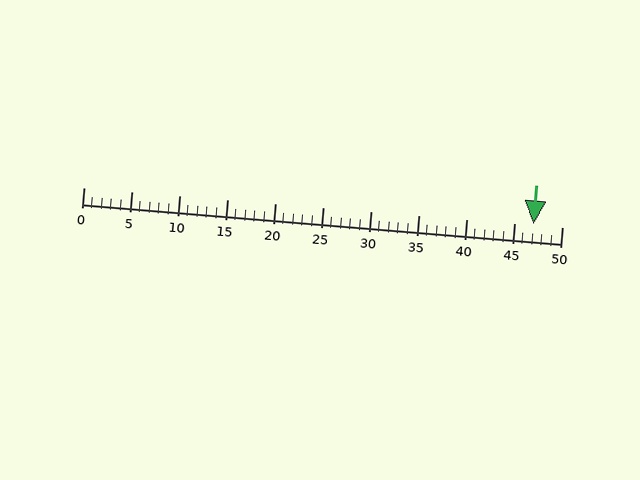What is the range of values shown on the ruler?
The ruler shows values from 0 to 50.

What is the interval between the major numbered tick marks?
The major tick marks are spaced 5 units apart.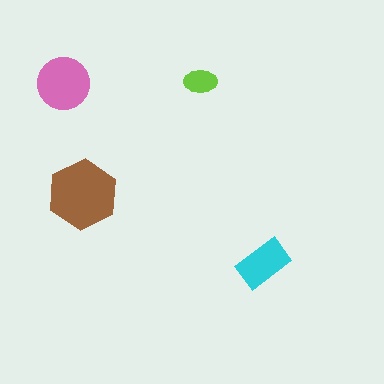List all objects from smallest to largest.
The lime ellipse, the cyan rectangle, the pink circle, the brown hexagon.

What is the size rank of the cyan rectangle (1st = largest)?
3rd.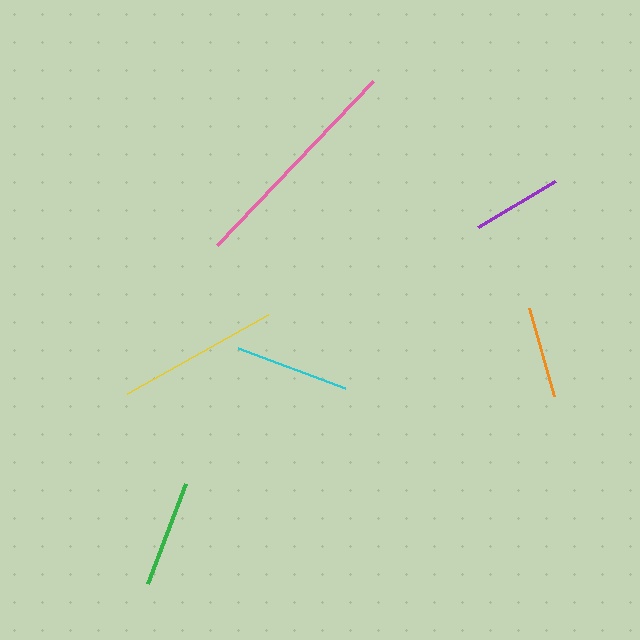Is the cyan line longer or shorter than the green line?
The cyan line is longer than the green line.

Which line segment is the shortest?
The purple line is the shortest at approximately 90 pixels.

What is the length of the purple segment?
The purple segment is approximately 90 pixels long.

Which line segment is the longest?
The pink line is the longest at approximately 226 pixels.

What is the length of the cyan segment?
The cyan segment is approximately 115 pixels long.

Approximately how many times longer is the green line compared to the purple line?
The green line is approximately 1.2 times the length of the purple line.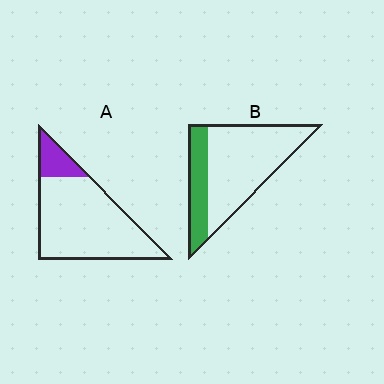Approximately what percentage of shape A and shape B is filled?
A is approximately 15% and B is approximately 25%.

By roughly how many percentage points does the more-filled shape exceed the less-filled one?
By roughly 10 percentage points (B over A).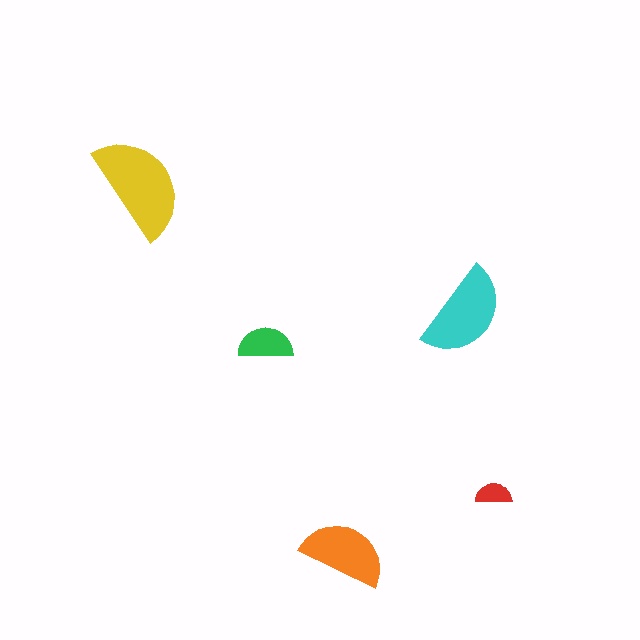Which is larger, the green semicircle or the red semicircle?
The green one.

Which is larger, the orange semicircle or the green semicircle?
The orange one.